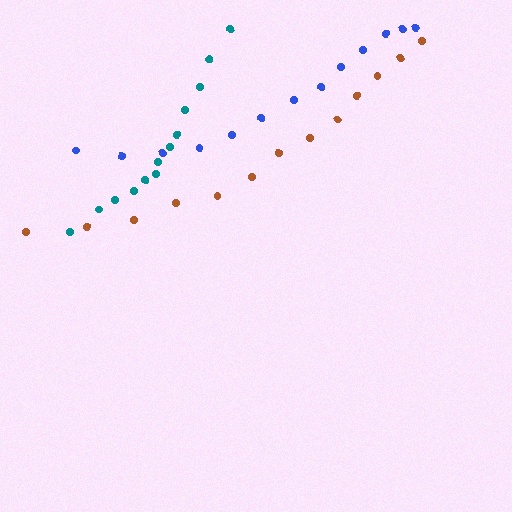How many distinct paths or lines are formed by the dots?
There are 3 distinct paths.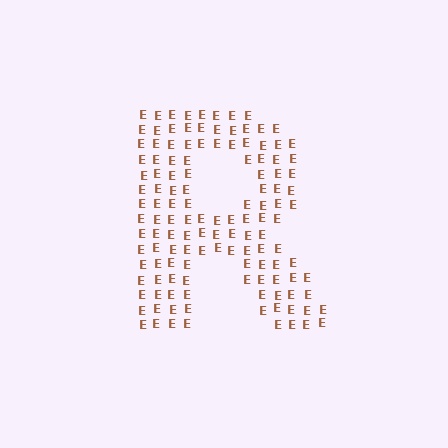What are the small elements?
The small elements are letter E's.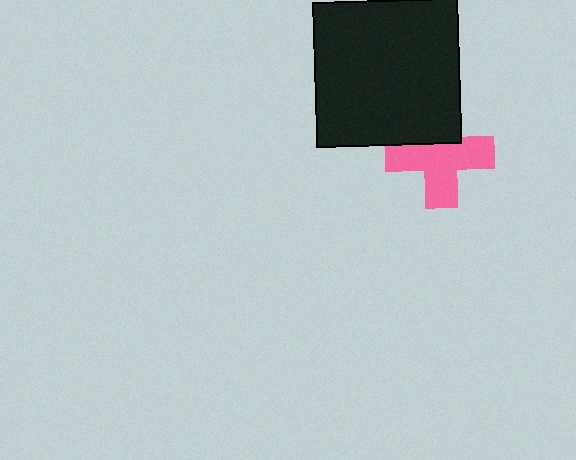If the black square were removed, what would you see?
You would see the complete pink cross.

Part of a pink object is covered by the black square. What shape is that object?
It is a cross.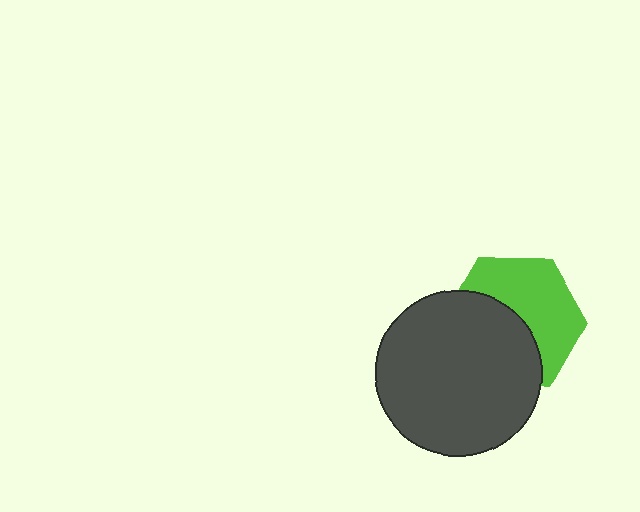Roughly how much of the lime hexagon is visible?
About half of it is visible (roughly 52%).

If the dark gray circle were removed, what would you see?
You would see the complete lime hexagon.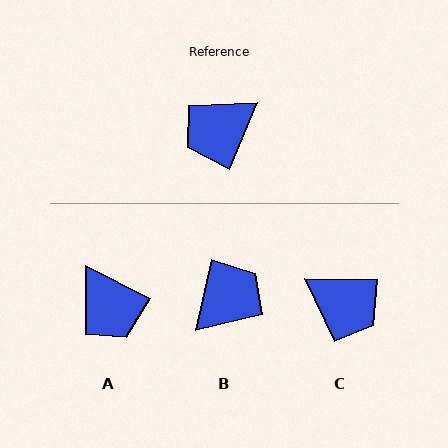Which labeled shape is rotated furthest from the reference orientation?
B, about 170 degrees away.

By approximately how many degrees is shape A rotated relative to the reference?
Approximately 86 degrees counter-clockwise.